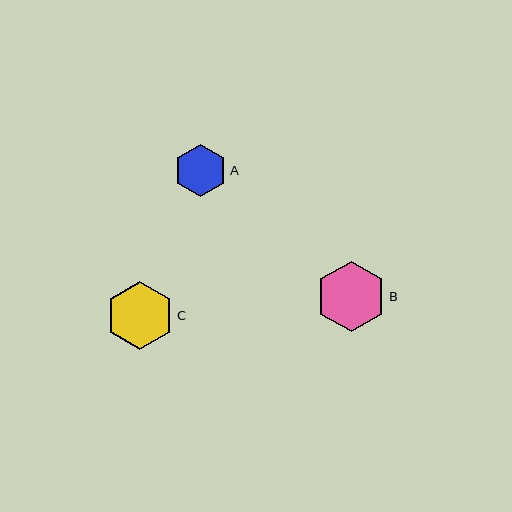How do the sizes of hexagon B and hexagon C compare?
Hexagon B and hexagon C are approximately the same size.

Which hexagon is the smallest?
Hexagon A is the smallest with a size of approximately 53 pixels.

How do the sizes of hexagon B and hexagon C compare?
Hexagon B and hexagon C are approximately the same size.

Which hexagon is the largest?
Hexagon B is the largest with a size of approximately 70 pixels.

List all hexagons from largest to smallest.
From largest to smallest: B, C, A.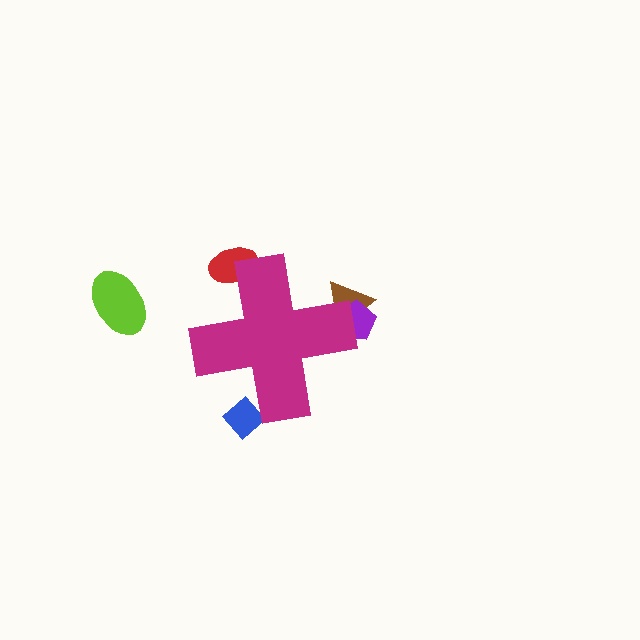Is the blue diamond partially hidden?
Yes, the blue diamond is partially hidden behind the magenta cross.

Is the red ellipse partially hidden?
Yes, the red ellipse is partially hidden behind the magenta cross.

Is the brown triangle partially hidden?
Yes, the brown triangle is partially hidden behind the magenta cross.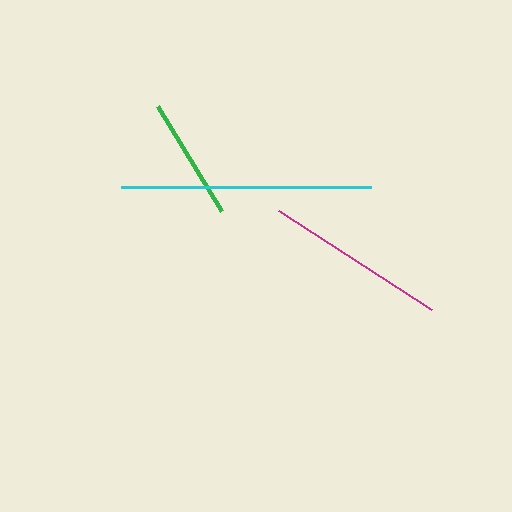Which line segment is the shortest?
The green line is the shortest at approximately 123 pixels.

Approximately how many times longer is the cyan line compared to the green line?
The cyan line is approximately 2.0 times the length of the green line.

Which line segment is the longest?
The cyan line is the longest at approximately 250 pixels.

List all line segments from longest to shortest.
From longest to shortest: cyan, magenta, green.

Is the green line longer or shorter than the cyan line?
The cyan line is longer than the green line.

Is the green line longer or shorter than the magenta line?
The magenta line is longer than the green line.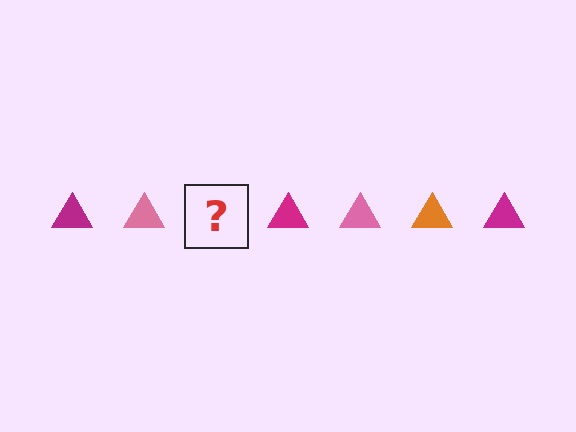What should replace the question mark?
The question mark should be replaced with an orange triangle.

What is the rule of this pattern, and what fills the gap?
The rule is that the pattern cycles through magenta, pink, orange triangles. The gap should be filled with an orange triangle.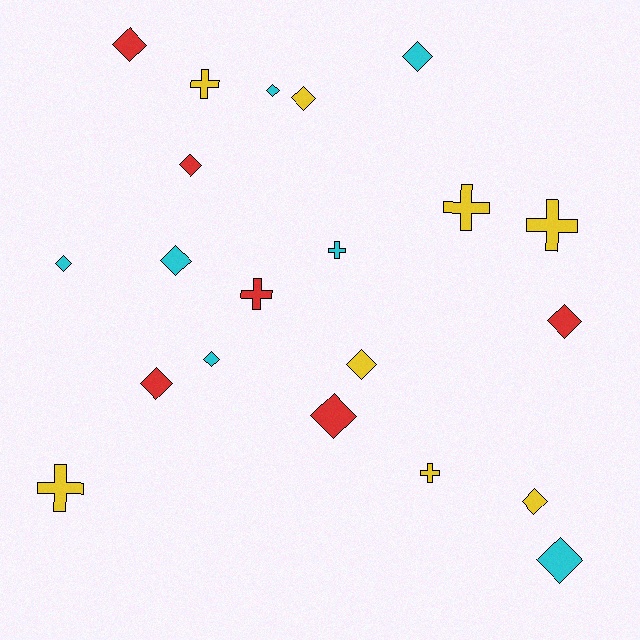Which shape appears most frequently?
Diamond, with 14 objects.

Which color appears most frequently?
Yellow, with 8 objects.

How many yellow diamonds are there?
There are 3 yellow diamonds.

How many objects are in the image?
There are 21 objects.